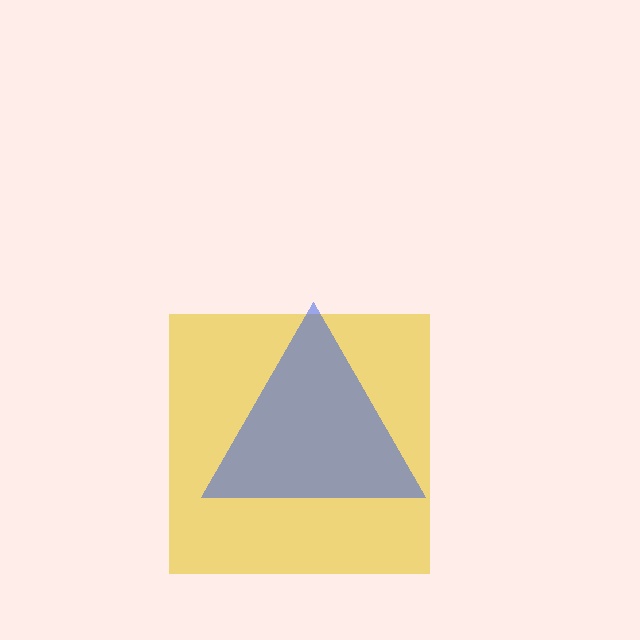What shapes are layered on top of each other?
The layered shapes are: a yellow square, a blue triangle.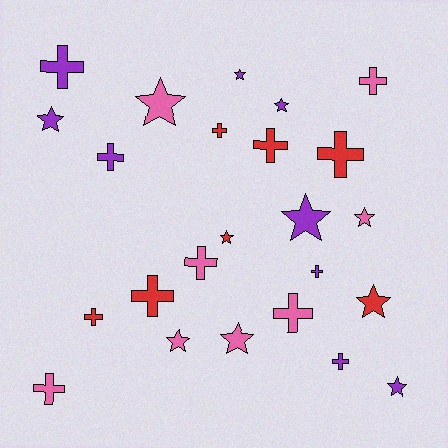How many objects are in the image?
There are 24 objects.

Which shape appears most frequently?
Cross, with 13 objects.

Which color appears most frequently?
Purple, with 9 objects.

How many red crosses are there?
There are 5 red crosses.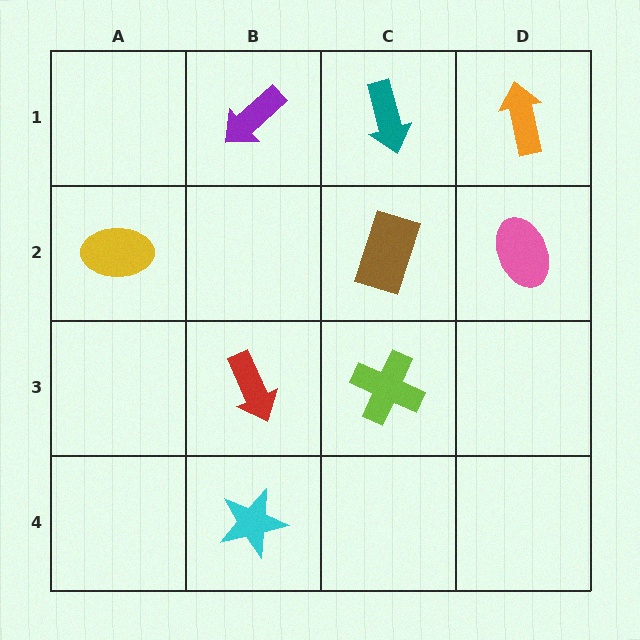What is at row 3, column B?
A red arrow.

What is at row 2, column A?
A yellow ellipse.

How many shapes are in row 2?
3 shapes.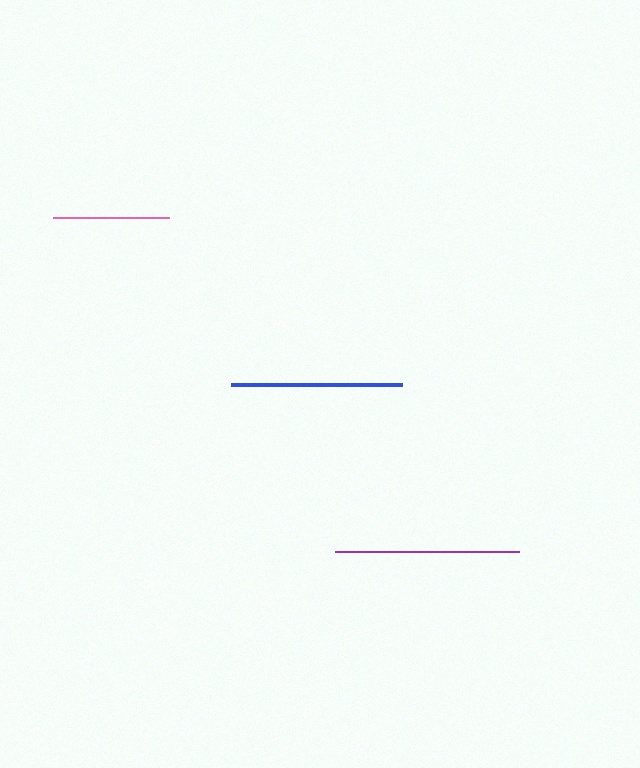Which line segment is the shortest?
The pink line is the shortest at approximately 116 pixels.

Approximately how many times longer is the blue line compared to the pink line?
The blue line is approximately 1.5 times the length of the pink line.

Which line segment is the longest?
The purple line is the longest at approximately 184 pixels.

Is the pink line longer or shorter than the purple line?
The purple line is longer than the pink line.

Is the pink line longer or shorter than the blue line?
The blue line is longer than the pink line.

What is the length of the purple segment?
The purple segment is approximately 184 pixels long.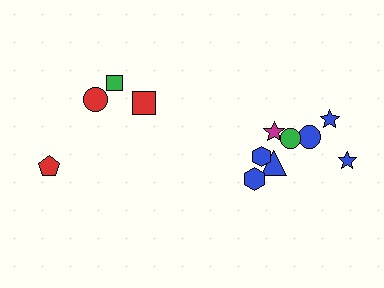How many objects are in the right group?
There are 8 objects.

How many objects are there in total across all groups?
There are 12 objects.